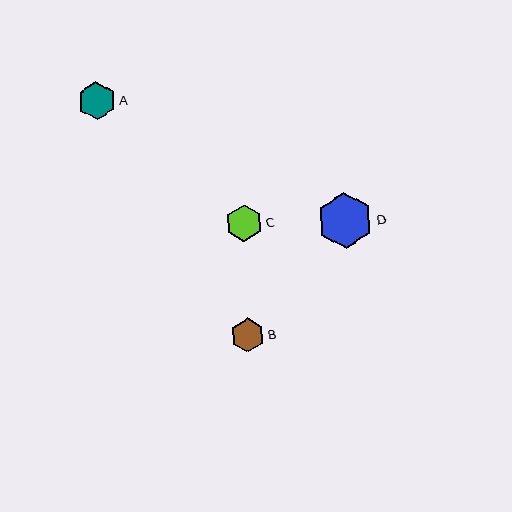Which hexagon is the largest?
Hexagon D is the largest with a size of approximately 56 pixels.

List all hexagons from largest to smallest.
From largest to smallest: D, A, C, B.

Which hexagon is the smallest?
Hexagon B is the smallest with a size of approximately 34 pixels.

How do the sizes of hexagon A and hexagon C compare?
Hexagon A and hexagon C are approximately the same size.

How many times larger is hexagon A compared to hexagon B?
Hexagon A is approximately 1.1 times the size of hexagon B.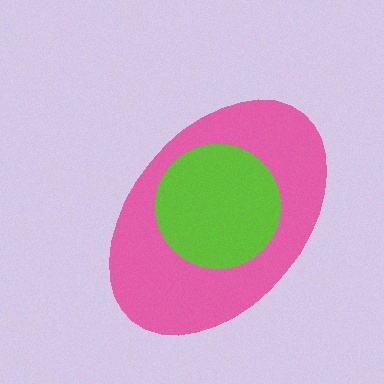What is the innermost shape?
The lime circle.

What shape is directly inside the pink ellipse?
The lime circle.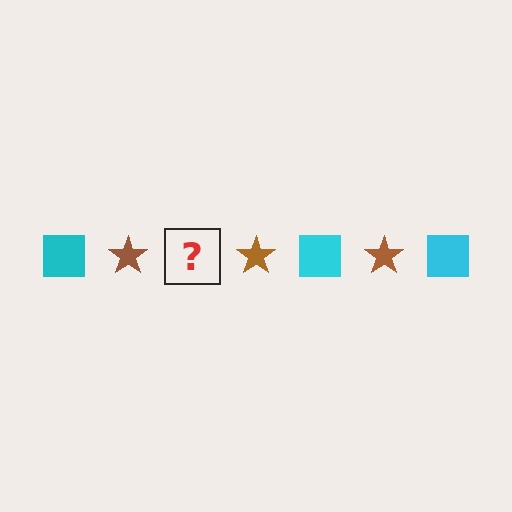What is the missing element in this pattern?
The missing element is a cyan square.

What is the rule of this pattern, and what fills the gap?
The rule is that the pattern alternates between cyan square and brown star. The gap should be filled with a cyan square.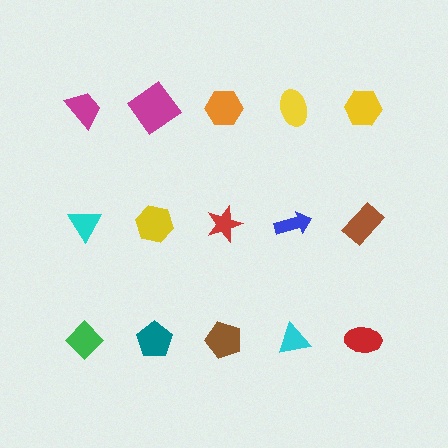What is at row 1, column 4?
A yellow ellipse.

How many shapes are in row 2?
5 shapes.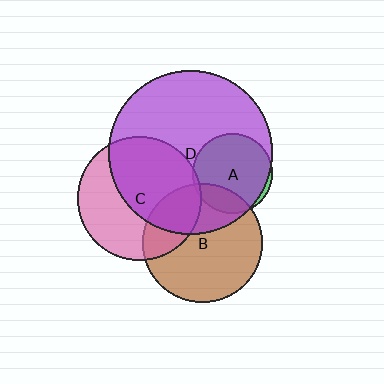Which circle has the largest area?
Circle D (purple).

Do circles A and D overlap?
Yes.